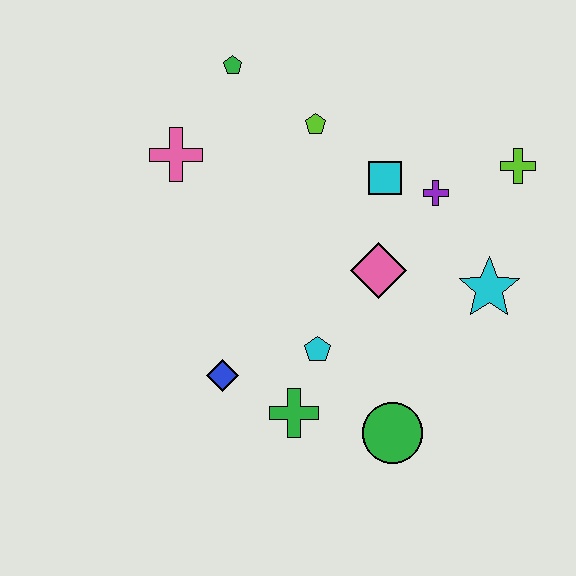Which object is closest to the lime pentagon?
The cyan square is closest to the lime pentagon.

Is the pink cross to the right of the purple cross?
No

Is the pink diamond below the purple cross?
Yes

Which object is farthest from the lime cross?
The blue diamond is farthest from the lime cross.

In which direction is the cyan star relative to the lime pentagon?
The cyan star is to the right of the lime pentagon.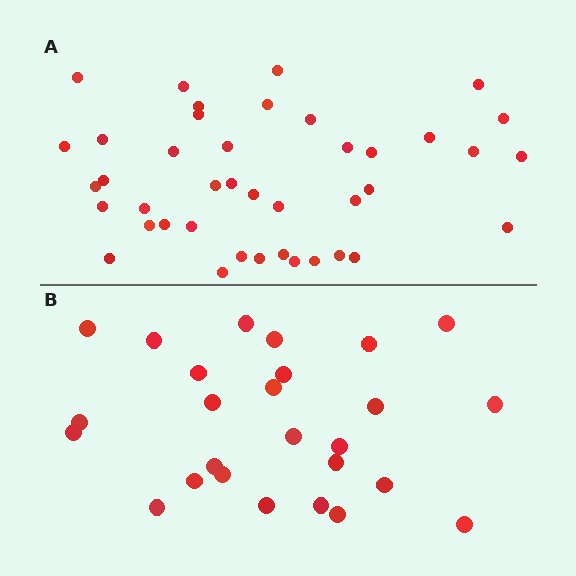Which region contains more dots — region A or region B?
Region A (the top region) has more dots.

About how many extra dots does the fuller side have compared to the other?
Region A has approximately 15 more dots than region B.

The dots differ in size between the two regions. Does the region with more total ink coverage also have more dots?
No. Region B has more total ink coverage because its dots are larger, but region A actually contains more individual dots. Total area can be misleading — the number of items is what matters here.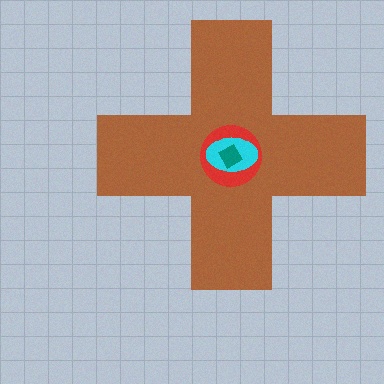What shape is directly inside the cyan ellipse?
The teal diamond.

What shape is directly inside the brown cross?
The red circle.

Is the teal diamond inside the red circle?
Yes.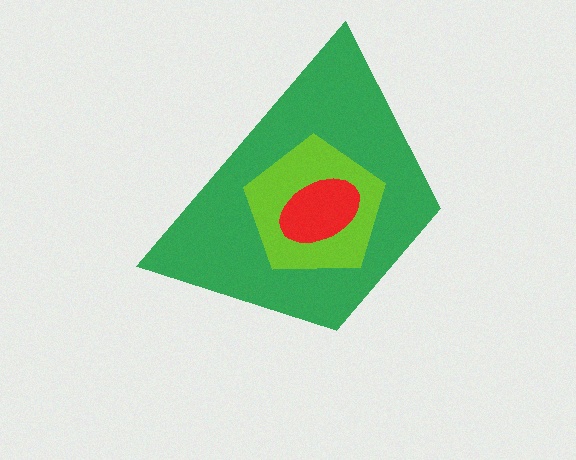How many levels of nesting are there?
3.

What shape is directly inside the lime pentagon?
The red ellipse.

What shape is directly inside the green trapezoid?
The lime pentagon.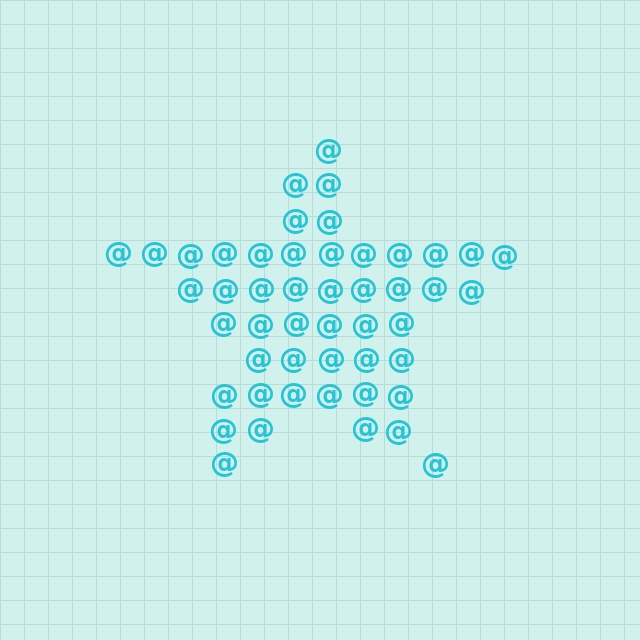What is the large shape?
The large shape is a star.